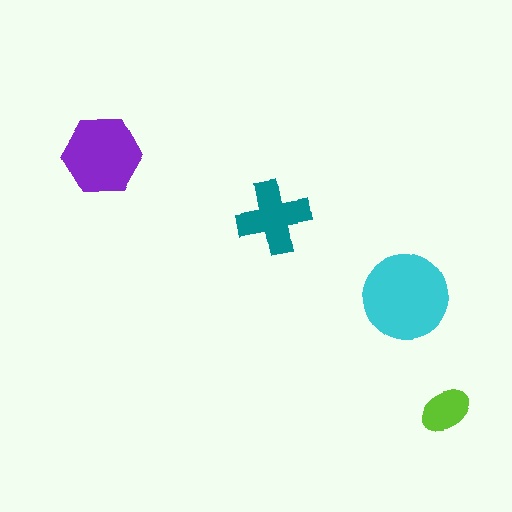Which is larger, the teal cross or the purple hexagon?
The purple hexagon.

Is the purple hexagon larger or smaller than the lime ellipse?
Larger.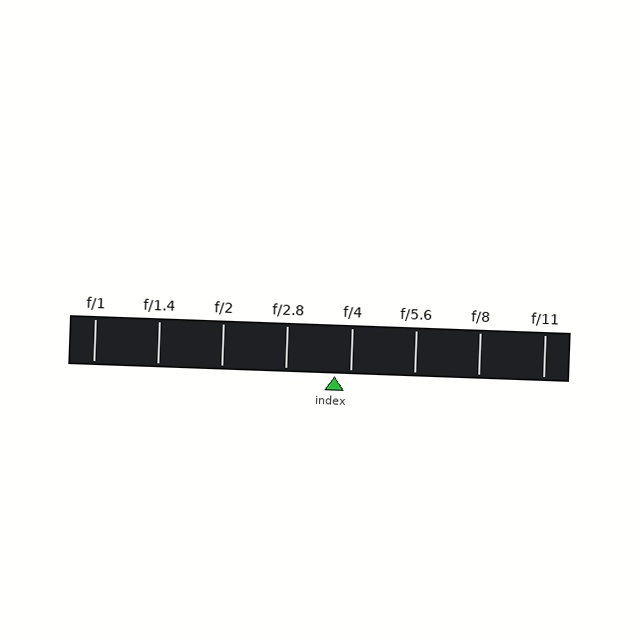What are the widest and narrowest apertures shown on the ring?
The widest aperture shown is f/1 and the narrowest is f/11.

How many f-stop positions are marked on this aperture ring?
There are 8 f-stop positions marked.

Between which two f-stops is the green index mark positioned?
The index mark is between f/2.8 and f/4.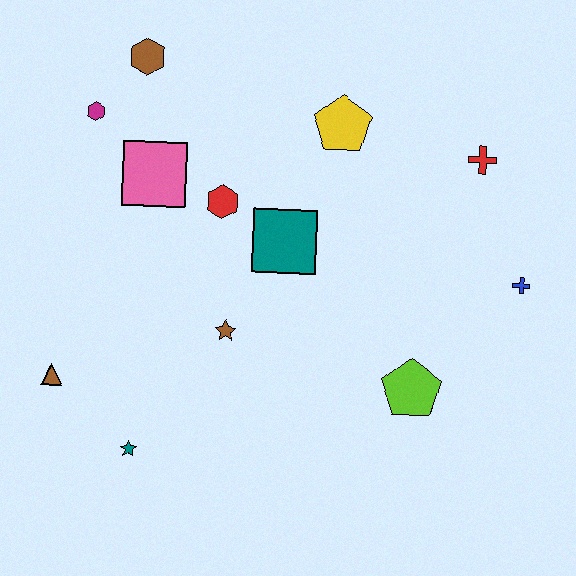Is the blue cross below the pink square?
Yes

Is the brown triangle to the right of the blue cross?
No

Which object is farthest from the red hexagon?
The blue cross is farthest from the red hexagon.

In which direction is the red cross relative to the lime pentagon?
The red cross is above the lime pentagon.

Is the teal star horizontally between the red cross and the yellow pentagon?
No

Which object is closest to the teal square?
The red hexagon is closest to the teal square.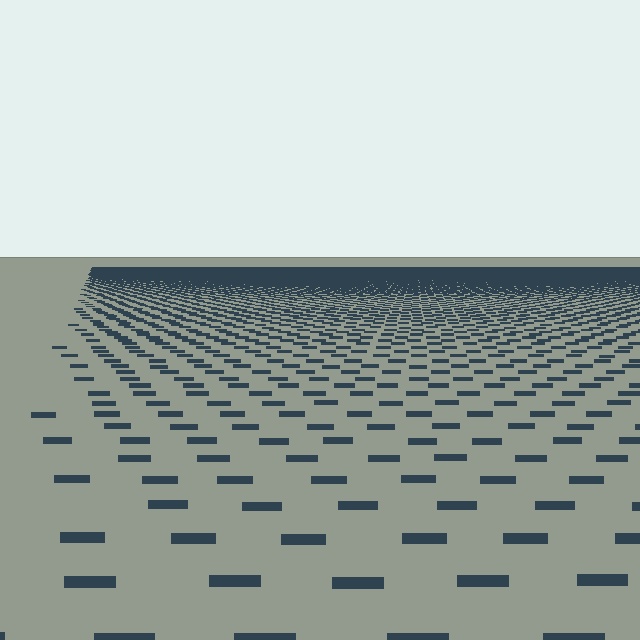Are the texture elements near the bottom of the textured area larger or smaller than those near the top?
Larger. Near the bottom, elements are closer to the viewer and appear at a bigger on-screen size.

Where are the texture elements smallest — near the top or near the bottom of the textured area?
Near the top.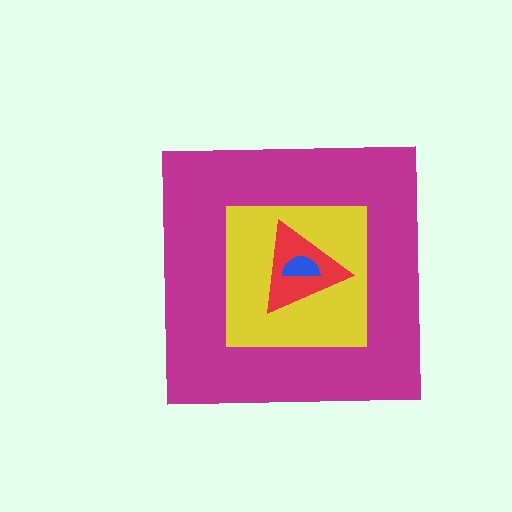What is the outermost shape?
The magenta square.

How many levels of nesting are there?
4.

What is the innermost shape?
The blue semicircle.